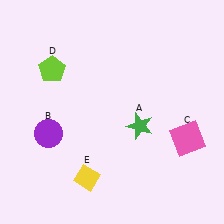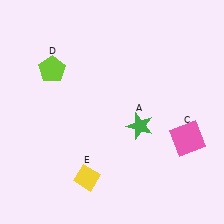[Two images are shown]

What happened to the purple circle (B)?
The purple circle (B) was removed in Image 2. It was in the bottom-left area of Image 1.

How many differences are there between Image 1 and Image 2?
There is 1 difference between the two images.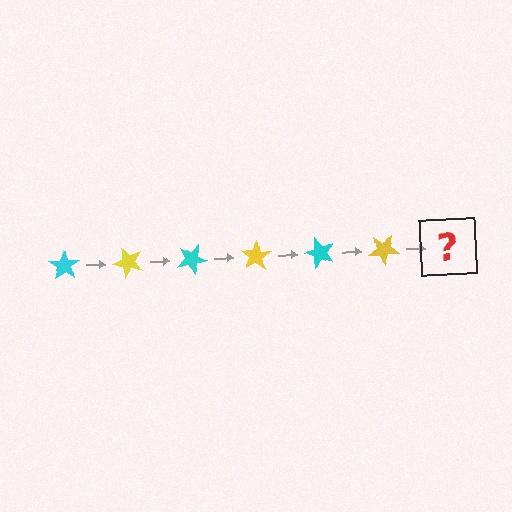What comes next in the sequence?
The next element should be a cyan star, rotated 300 degrees from the start.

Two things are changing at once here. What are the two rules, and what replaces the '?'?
The two rules are that it rotates 50 degrees each step and the color cycles through cyan and yellow. The '?' should be a cyan star, rotated 300 degrees from the start.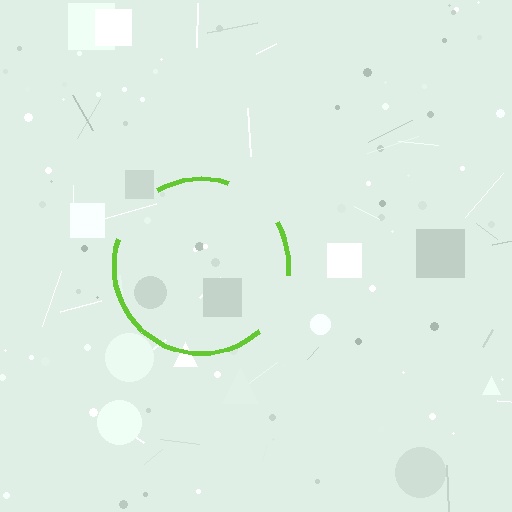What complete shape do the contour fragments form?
The contour fragments form a circle.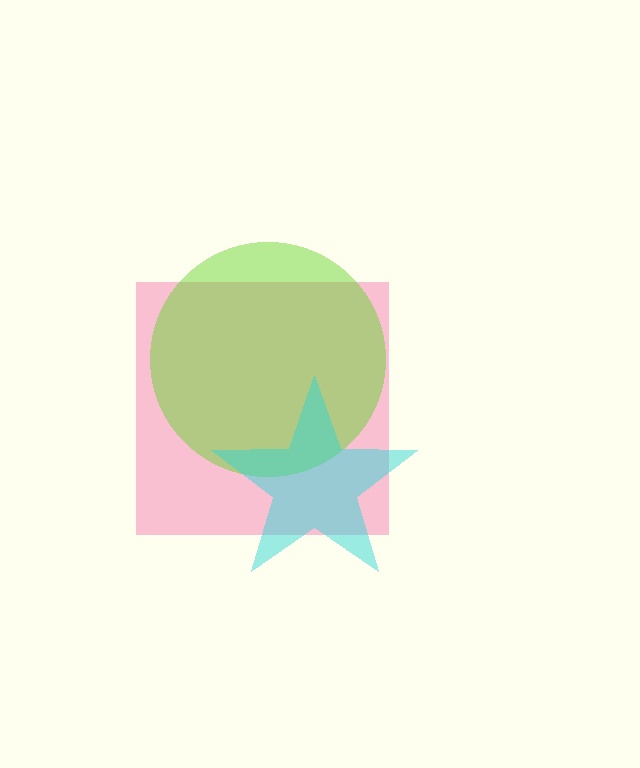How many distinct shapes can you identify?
There are 3 distinct shapes: a pink square, a lime circle, a cyan star.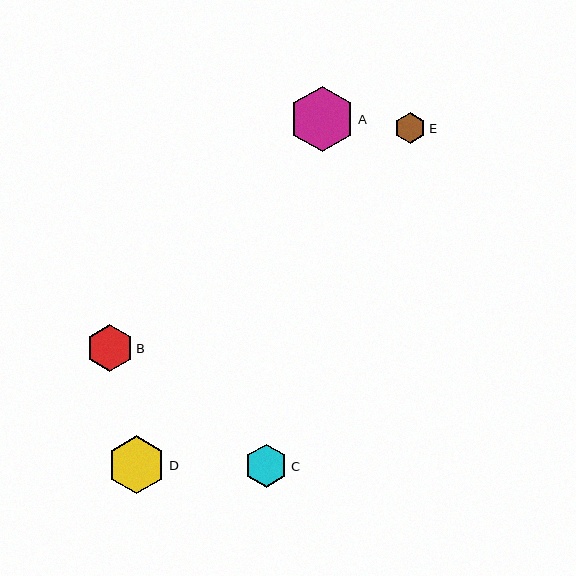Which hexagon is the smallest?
Hexagon E is the smallest with a size of approximately 31 pixels.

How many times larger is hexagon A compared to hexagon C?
Hexagon A is approximately 1.5 times the size of hexagon C.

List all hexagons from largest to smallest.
From largest to smallest: A, D, B, C, E.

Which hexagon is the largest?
Hexagon A is the largest with a size of approximately 65 pixels.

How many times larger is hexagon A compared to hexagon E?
Hexagon A is approximately 2.1 times the size of hexagon E.